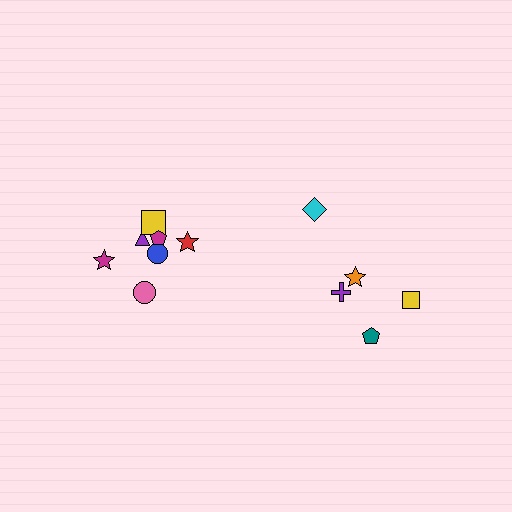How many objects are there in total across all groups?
There are 12 objects.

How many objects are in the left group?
There are 7 objects.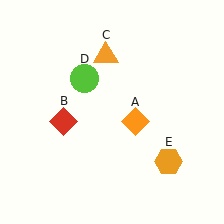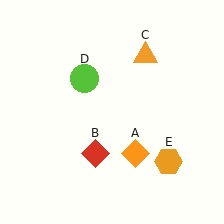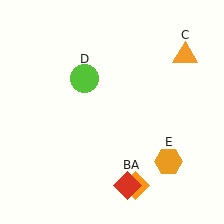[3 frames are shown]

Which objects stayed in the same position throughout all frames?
Lime circle (object D) and orange hexagon (object E) remained stationary.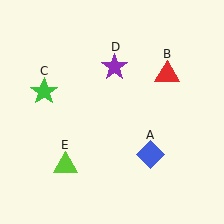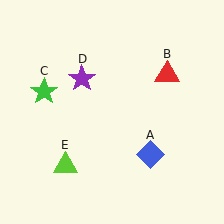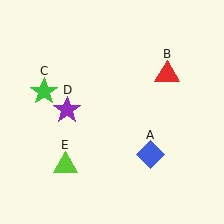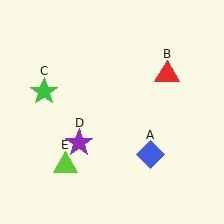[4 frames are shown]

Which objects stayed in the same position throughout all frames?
Blue diamond (object A) and red triangle (object B) and green star (object C) and lime triangle (object E) remained stationary.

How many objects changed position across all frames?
1 object changed position: purple star (object D).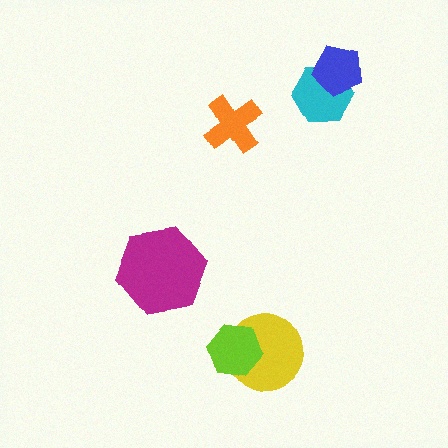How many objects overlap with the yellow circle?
1 object overlaps with the yellow circle.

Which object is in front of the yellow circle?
The lime hexagon is in front of the yellow circle.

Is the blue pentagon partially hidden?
No, no other shape covers it.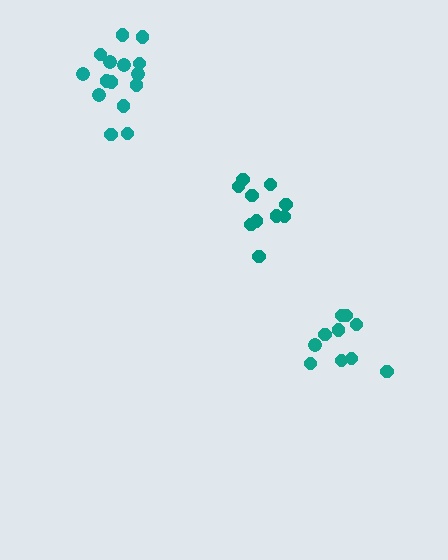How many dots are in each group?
Group 1: 10 dots, Group 2: 10 dots, Group 3: 15 dots (35 total).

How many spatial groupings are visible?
There are 3 spatial groupings.